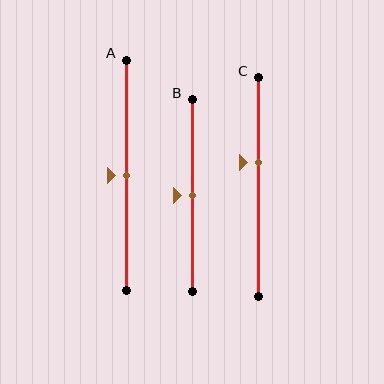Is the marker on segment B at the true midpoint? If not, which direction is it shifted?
Yes, the marker on segment B is at the true midpoint.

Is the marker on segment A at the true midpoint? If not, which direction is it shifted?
Yes, the marker on segment A is at the true midpoint.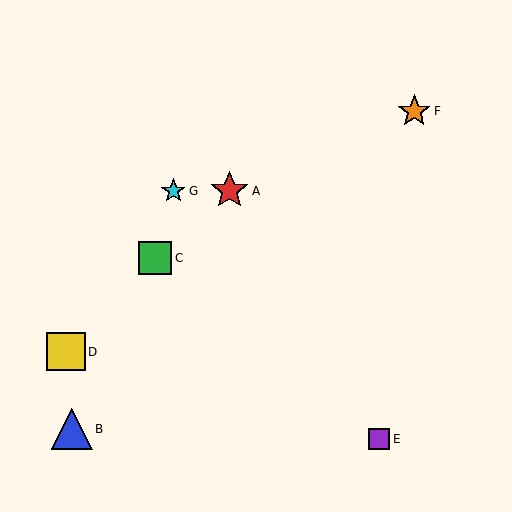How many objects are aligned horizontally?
2 objects (A, G) are aligned horizontally.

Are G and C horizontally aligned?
No, G is at y≈191 and C is at y≈258.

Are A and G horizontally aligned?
Yes, both are at y≈191.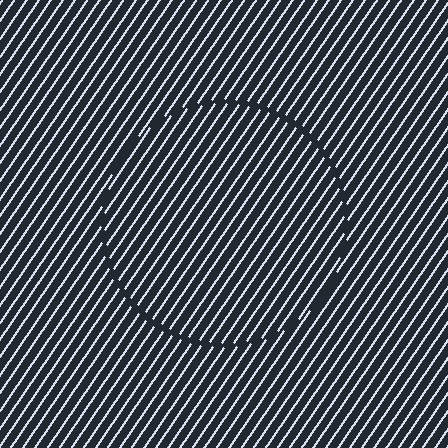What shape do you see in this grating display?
An illusory circle. The interior of the shape contains the same grating, shifted by half a period — the contour is defined by the phase discontinuity where line-ends from the inner and outer gratings abut.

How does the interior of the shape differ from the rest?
The interior of the shape contains the same grating, shifted by half a period — the contour is defined by the phase discontinuity where line-ends from the inner and outer gratings abut.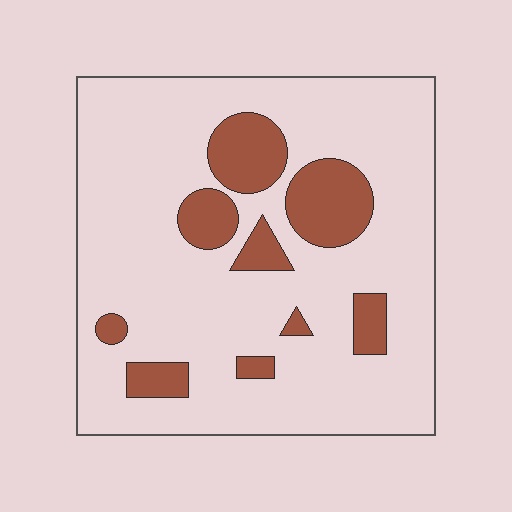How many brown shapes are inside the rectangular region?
9.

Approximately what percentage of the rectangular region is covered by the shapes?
Approximately 20%.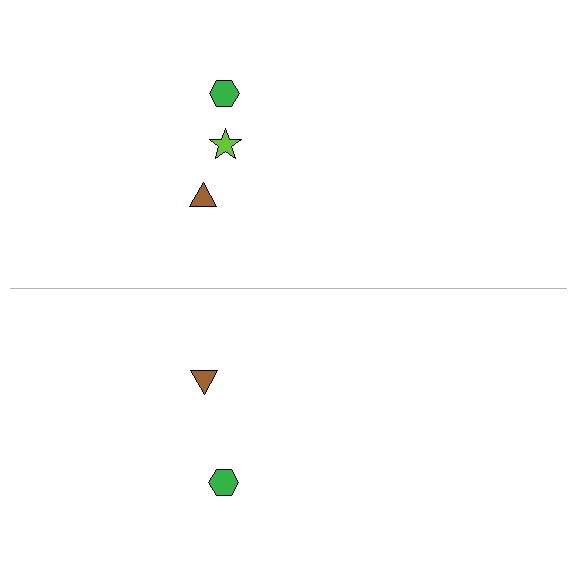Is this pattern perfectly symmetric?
No, the pattern is not perfectly symmetric. A lime star is missing from the bottom side.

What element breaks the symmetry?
A lime star is missing from the bottom side.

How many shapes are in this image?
There are 5 shapes in this image.